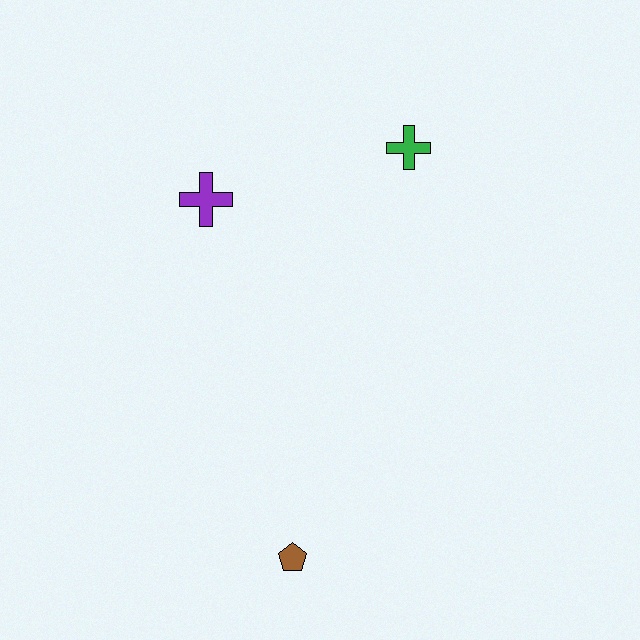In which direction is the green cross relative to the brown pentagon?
The green cross is above the brown pentagon.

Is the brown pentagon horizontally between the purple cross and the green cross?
Yes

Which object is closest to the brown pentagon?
The purple cross is closest to the brown pentagon.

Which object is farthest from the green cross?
The brown pentagon is farthest from the green cross.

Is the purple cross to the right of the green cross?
No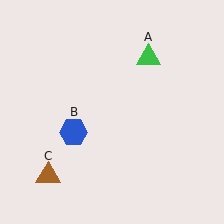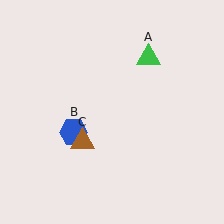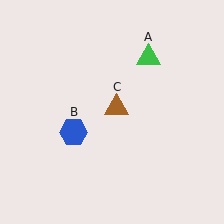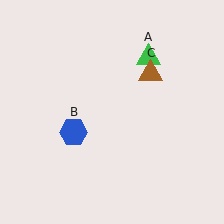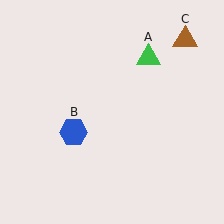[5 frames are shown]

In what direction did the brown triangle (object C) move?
The brown triangle (object C) moved up and to the right.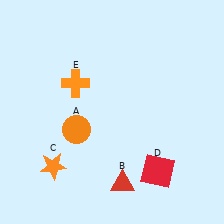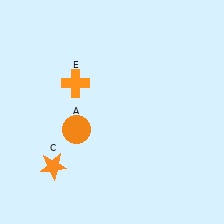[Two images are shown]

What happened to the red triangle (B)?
The red triangle (B) was removed in Image 2. It was in the bottom-right area of Image 1.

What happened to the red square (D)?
The red square (D) was removed in Image 2. It was in the bottom-right area of Image 1.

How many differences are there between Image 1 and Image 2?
There are 2 differences between the two images.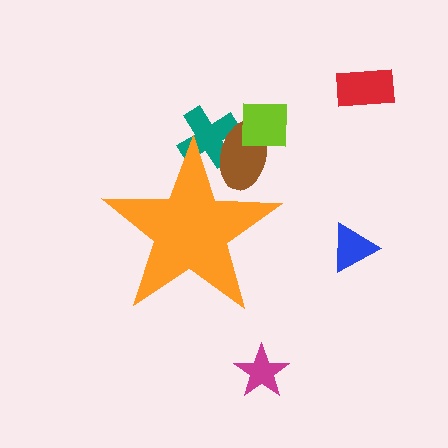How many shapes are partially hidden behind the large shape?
2 shapes are partially hidden.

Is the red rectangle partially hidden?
No, the red rectangle is fully visible.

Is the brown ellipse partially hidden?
Yes, the brown ellipse is partially hidden behind the orange star.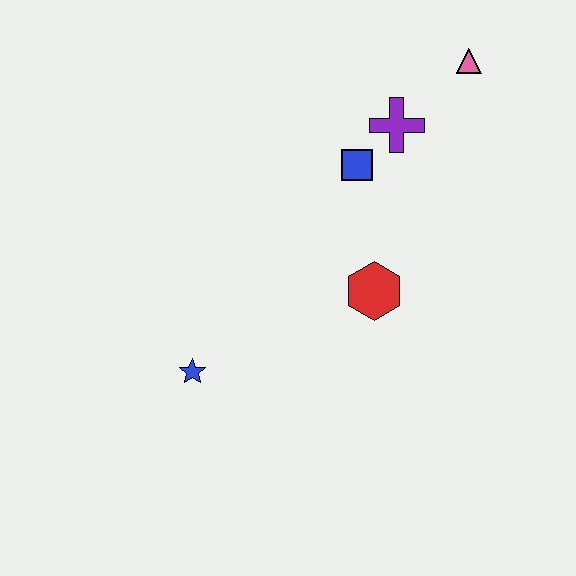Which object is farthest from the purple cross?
The blue star is farthest from the purple cross.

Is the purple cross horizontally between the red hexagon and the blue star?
No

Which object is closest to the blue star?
The red hexagon is closest to the blue star.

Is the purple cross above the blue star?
Yes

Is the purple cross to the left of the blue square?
No